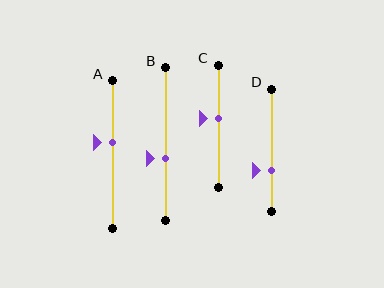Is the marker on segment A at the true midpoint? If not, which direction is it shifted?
No, the marker on segment A is shifted upward by about 8% of the segment length.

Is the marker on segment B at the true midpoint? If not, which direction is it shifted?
No, the marker on segment B is shifted downward by about 9% of the segment length.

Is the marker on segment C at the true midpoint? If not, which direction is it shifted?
No, the marker on segment C is shifted upward by about 7% of the segment length.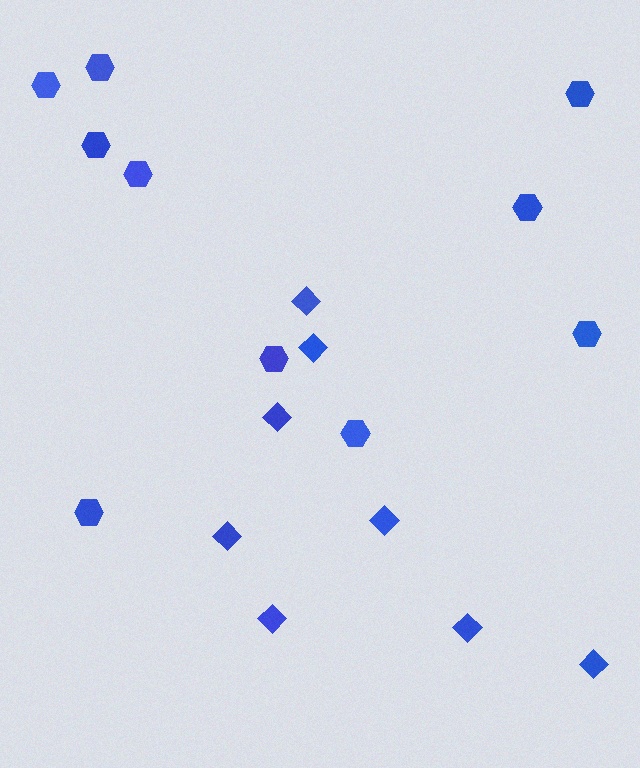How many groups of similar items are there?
There are 2 groups: one group of diamonds (8) and one group of hexagons (10).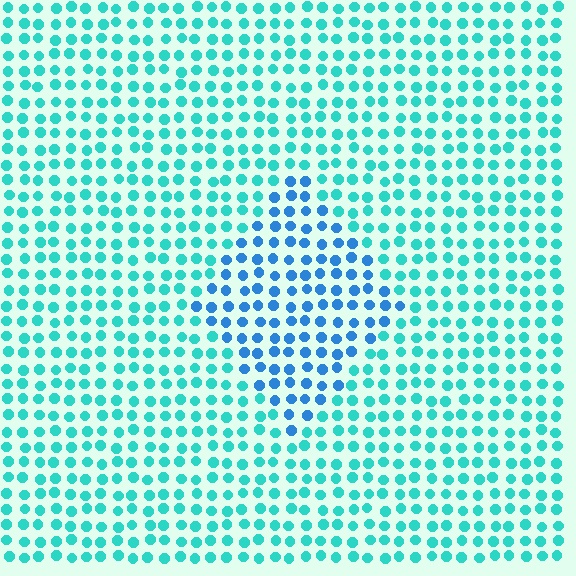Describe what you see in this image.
The image is filled with small cyan elements in a uniform arrangement. A diamond-shaped region is visible where the elements are tinted to a slightly different hue, forming a subtle color boundary.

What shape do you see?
I see a diamond.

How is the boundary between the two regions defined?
The boundary is defined purely by a slight shift in hue (about 36 degrees). Spacing, size, and orientation are identical on both sides.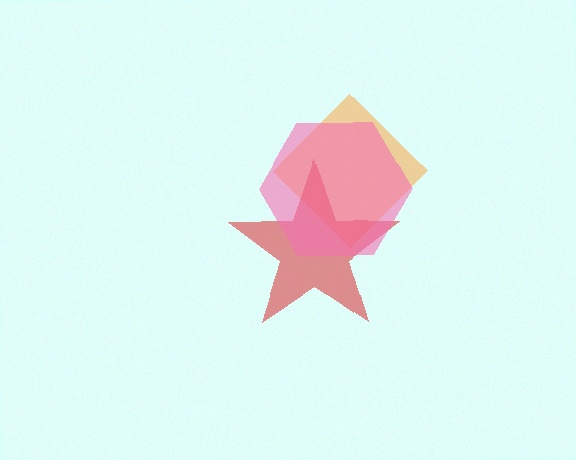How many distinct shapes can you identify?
There are 3 distinct shapes: an orange diamond, a red star, a pink hexagon.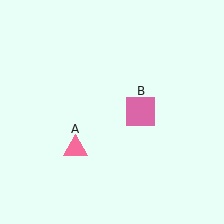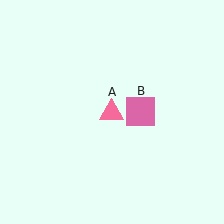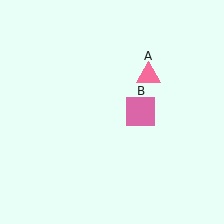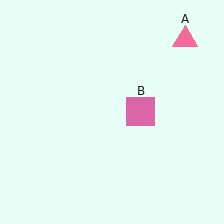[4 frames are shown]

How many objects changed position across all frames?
1 object changed position: pink triangle (object A).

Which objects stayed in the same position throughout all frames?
Pink square (object B) remained stationary.